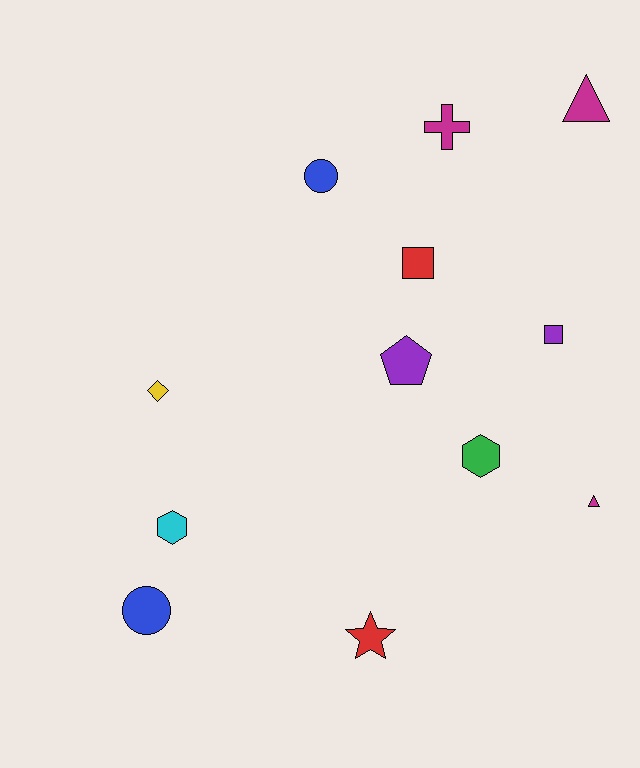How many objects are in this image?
There are 12 objects.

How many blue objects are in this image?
There are 2 blue objects.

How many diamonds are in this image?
There is 1 diamond.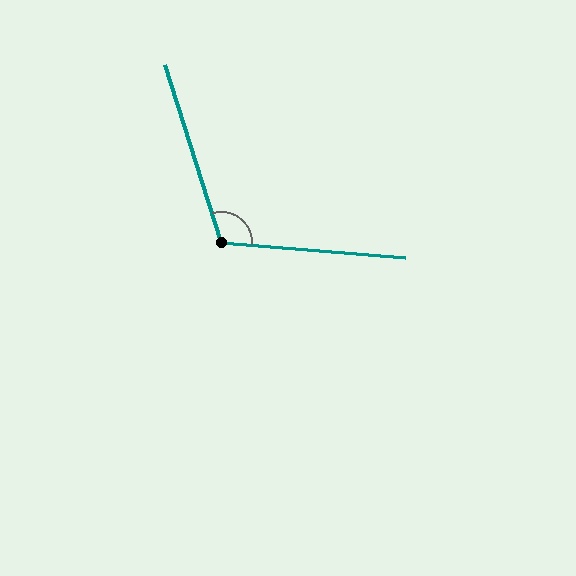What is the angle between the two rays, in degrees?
Approximately 112 degrees.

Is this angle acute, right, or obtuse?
It is obtuse.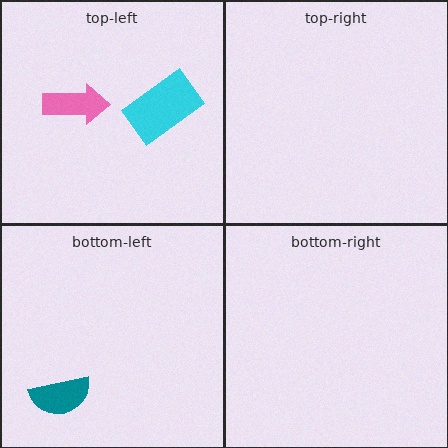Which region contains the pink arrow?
The top-left region.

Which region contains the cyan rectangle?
The top-left region.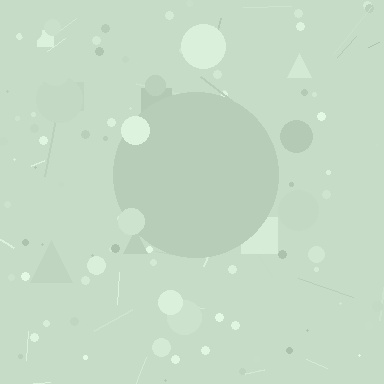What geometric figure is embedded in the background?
A circle is embedded in the background.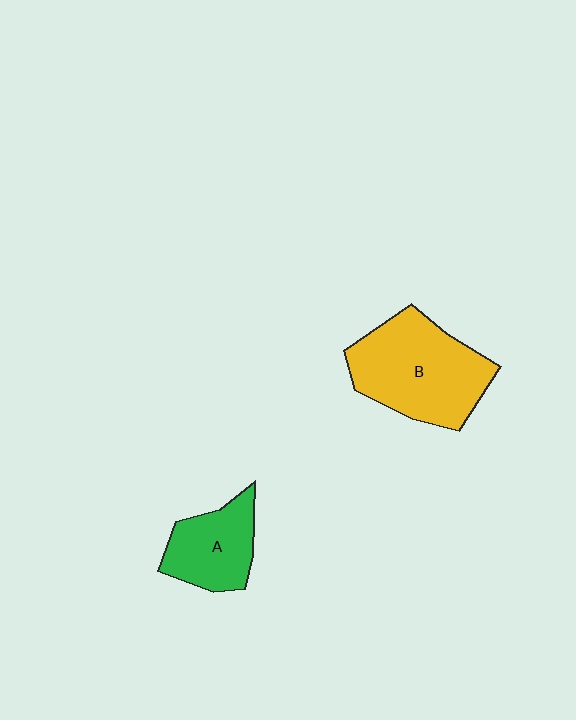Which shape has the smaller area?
Shape A (green).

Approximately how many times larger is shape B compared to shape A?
Approximately 1.7 times.